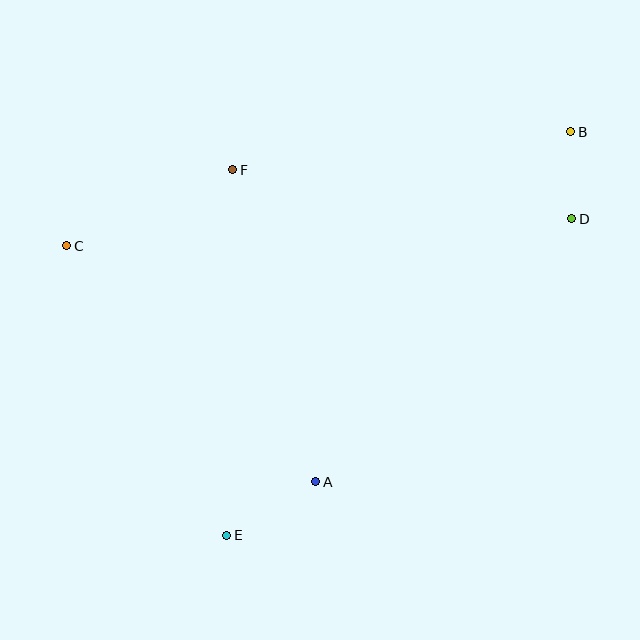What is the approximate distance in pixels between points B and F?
The distance between B and F is approximately 340 pixels.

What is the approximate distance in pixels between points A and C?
The distance between A and C is approximately 343 pixels.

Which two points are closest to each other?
Points B and D are closest to each other.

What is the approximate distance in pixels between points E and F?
The distance between E and F is approximately 366 pixels.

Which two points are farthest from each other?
Points B and E are farthest from each other.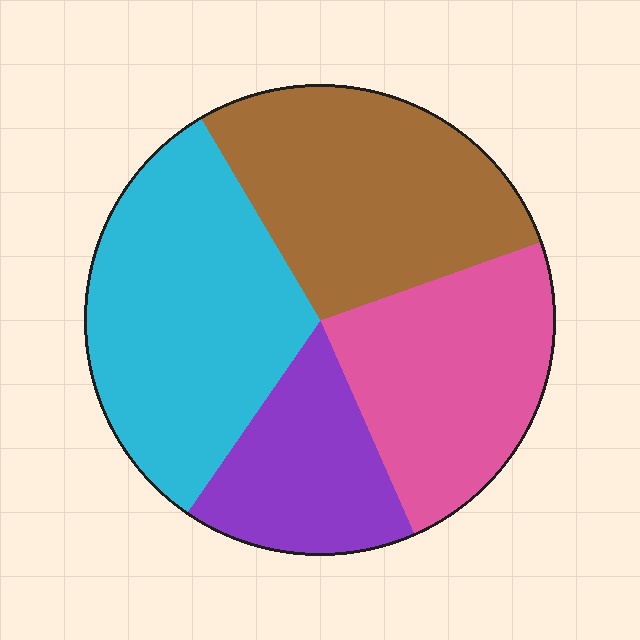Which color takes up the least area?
Purple, at roughly 15%.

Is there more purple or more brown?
Brown.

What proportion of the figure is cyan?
Cyan covers 32% of the figure.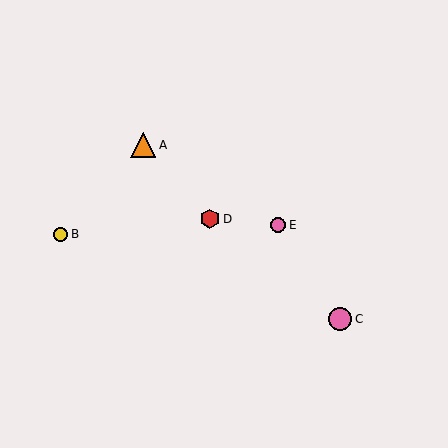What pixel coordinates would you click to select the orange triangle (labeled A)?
Click at (143, 145) to select the orange triangle A.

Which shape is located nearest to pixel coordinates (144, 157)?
The orange triangle (labeled A) at (143, 145) is nearest to that location.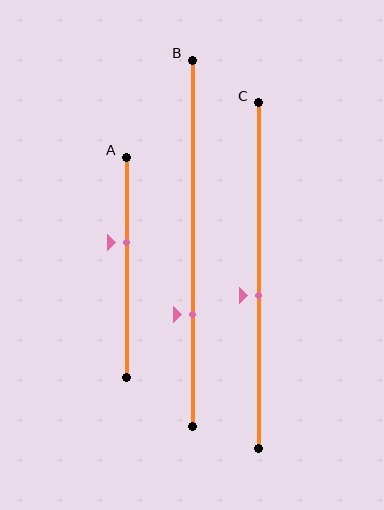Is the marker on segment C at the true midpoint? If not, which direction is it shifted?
No, the marker on segment C is shifted downward by about 6% of the segment length.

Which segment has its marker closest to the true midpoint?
Segment C has its marker closest to the true midpoint.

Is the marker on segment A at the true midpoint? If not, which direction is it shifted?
No, the marker on segment A is shifted upward by about 11% of the segment length.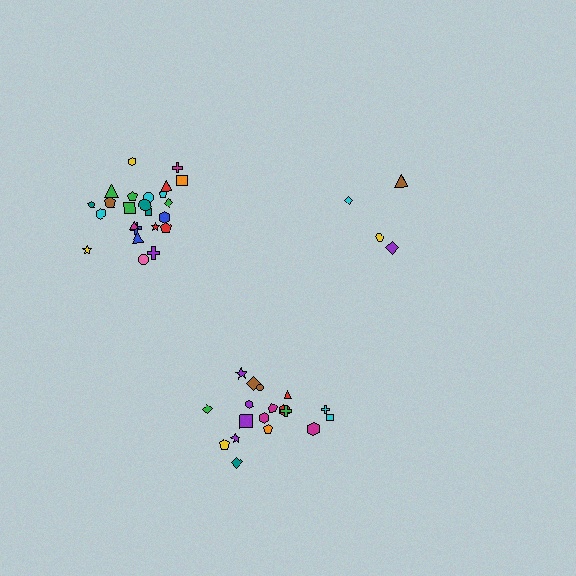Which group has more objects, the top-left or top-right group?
The top-left group.